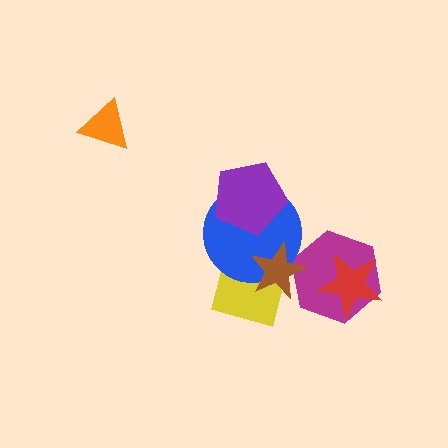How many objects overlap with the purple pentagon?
1 object overlaps with the purple pentagon.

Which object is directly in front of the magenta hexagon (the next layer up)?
The brown star is directly in front of the magenta hexagon.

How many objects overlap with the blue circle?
3 objects overlap with the blue circle.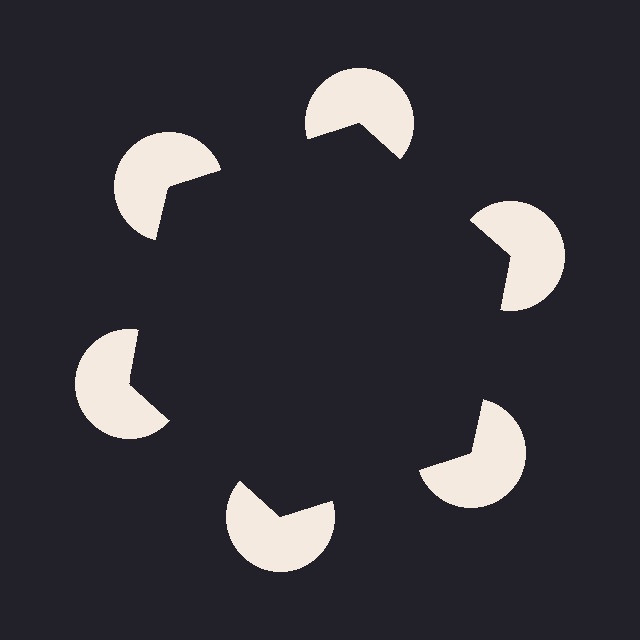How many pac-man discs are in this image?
There are 6 — one at each vertex of the illusory hexagon.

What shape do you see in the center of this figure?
An illusory hexagon — its edges are inferred from the aligned wedge cuts in the pac-man discs, not physically drawn.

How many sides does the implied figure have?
6 sides.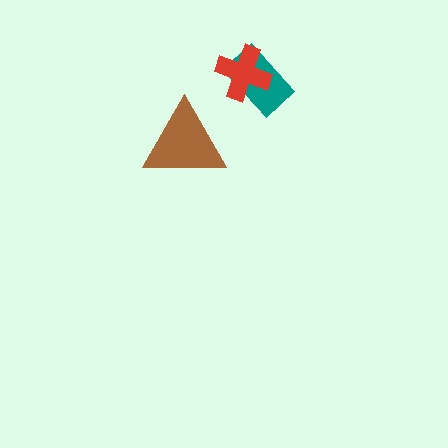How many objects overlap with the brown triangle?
0 objects overlap with the brown triangle.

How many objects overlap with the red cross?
1 object overlaps with the red cross.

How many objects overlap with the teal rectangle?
1 object overlaps with the teal rectangle.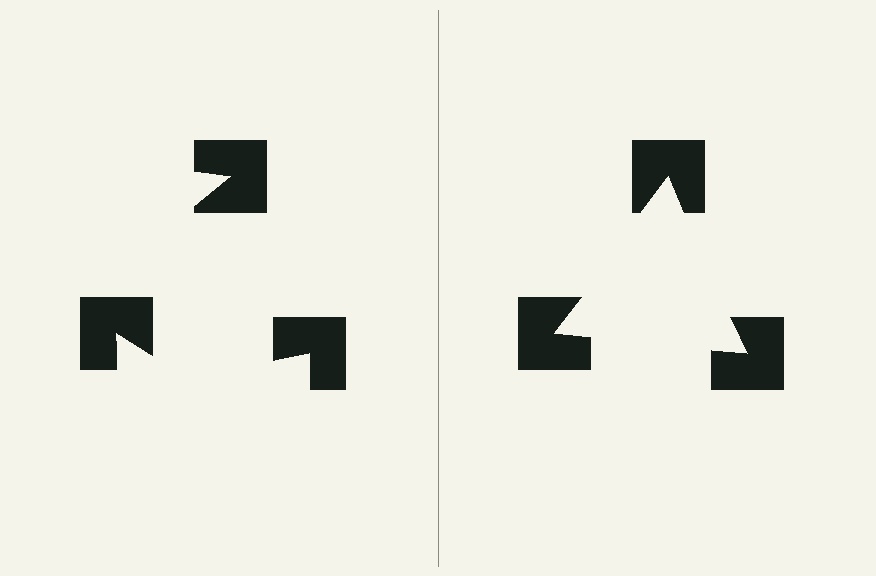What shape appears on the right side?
An illusory triangle.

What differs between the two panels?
The notched squares are positioned identically on both sides; only the wedge orientations differ. On the right they align to a triangle; on the left they are misaligned.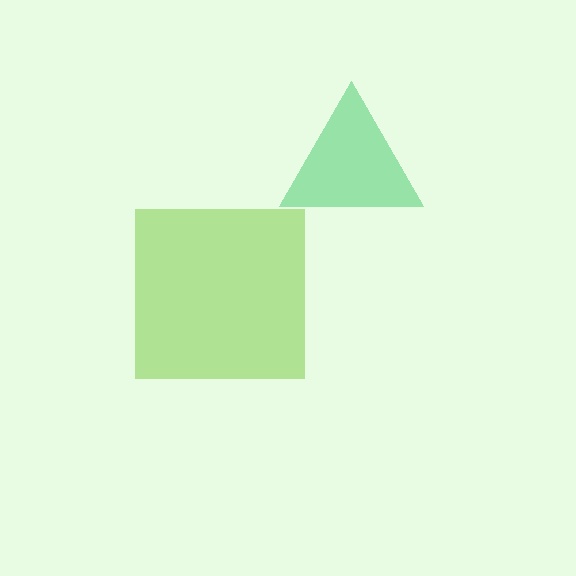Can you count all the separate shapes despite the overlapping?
Yes, there are 2 separate shapes.